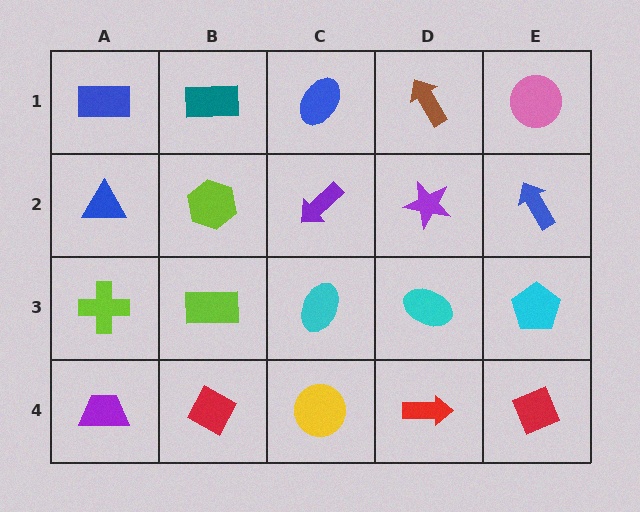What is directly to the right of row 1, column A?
A teal rectangle.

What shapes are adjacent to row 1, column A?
A blue triangle (row 2, column A), a teal rectangle (row 1, column B).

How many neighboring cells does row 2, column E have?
3.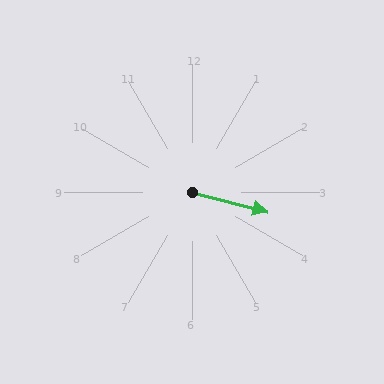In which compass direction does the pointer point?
East.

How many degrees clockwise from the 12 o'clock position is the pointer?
Approximately 105 degrees.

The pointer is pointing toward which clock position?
Roughly 3 o'clock.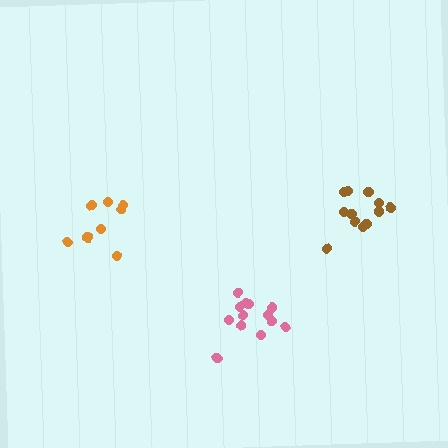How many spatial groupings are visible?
There are 3 spatial groupings.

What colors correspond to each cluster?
The clusters are colored: pink, brown, orange.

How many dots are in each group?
Group 1: 13 dots, Group 2: 12 dots, Group 3: 8 dots (33 total).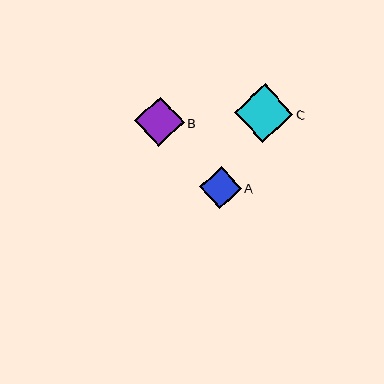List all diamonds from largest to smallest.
From largest to smallest: C, B, A.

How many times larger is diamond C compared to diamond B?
Diamond C is approximately 1.2 times the size of diamond B.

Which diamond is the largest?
Diamond C is the largest with a size of approximately 58 pixels.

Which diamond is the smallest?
Diamond A is the smallest with a size of approximately 42 pixels.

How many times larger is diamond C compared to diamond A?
Diamond C is approximately 1.4 times the size of diamond A.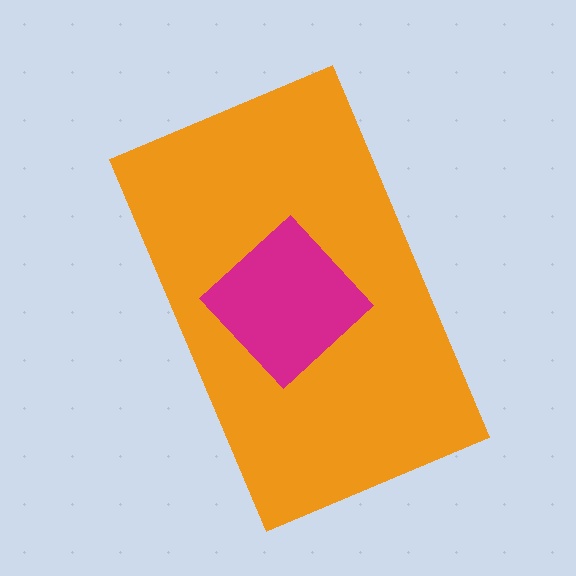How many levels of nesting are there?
2.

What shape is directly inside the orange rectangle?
The magenta diamond.